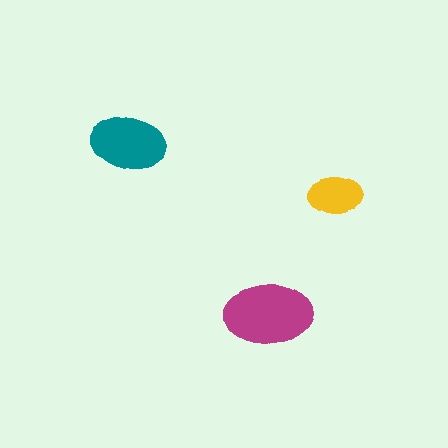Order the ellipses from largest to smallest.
the magenta one, the teal one, the yellow one.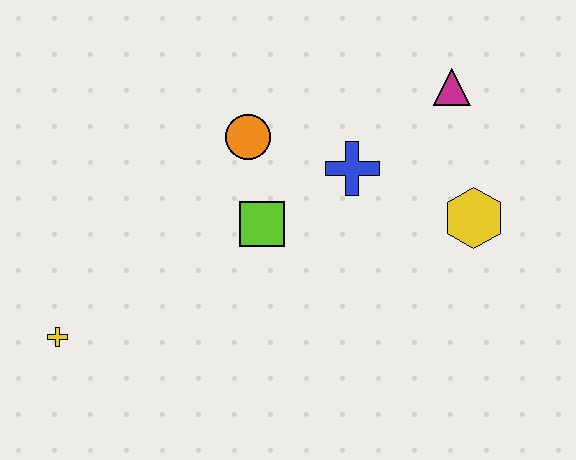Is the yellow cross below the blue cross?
Yes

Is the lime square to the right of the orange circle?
Yes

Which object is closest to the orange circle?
The lime square is closest to the orange circle.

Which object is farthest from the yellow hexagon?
The yellow cross is farthest from the yellow hexagon.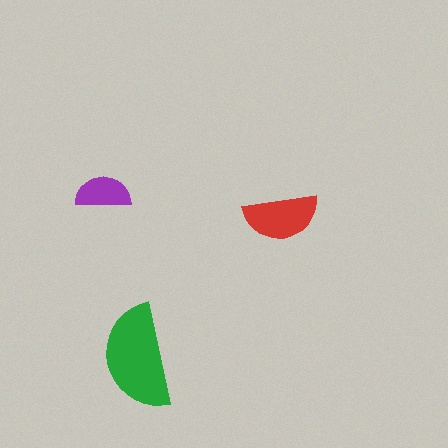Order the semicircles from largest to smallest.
the green one, the red one, the purple one.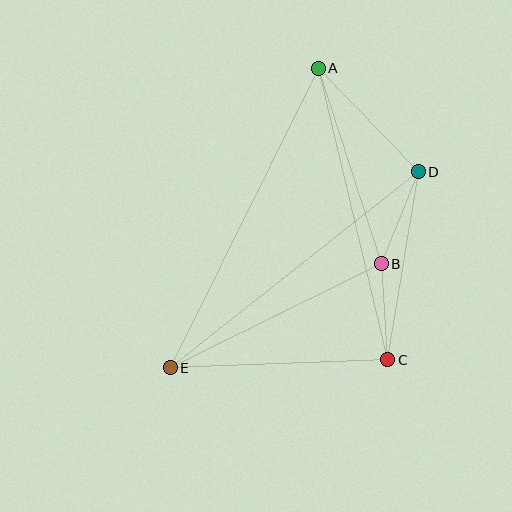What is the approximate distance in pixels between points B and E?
The distance between B and E is approximately 235 pixels.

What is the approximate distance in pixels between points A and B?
The distance between A and B is approximately 205 pixels.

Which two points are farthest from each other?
Points A and E are farthest from each other.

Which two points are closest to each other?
Points B and C are closest to each other.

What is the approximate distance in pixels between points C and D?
The distance between C and D is approximately 191 pixels.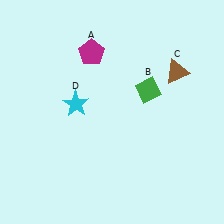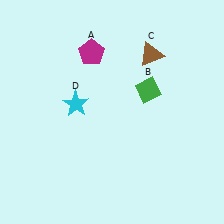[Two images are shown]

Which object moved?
The brown triangle (C) moved left.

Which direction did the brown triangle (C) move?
The brown triangle (C) moved left.